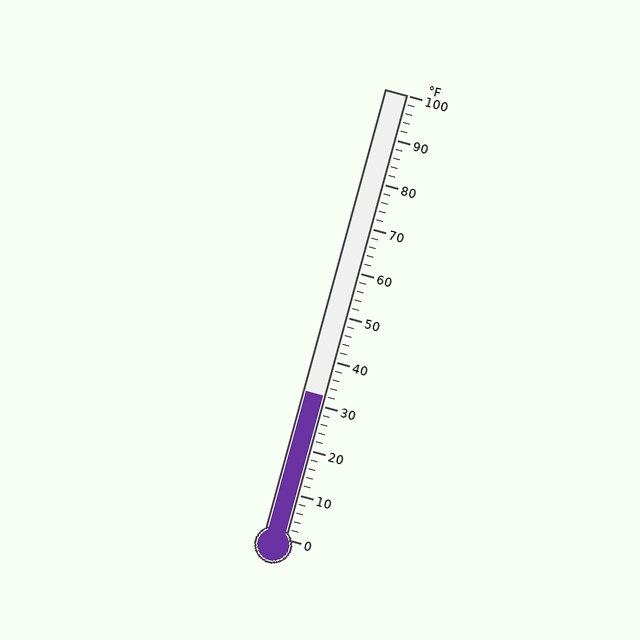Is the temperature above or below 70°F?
The temperature is below 70°F.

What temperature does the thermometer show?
The thermometer shows approximately 32°F.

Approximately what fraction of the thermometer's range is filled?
The thermometer is filled to approximately 30% of its range.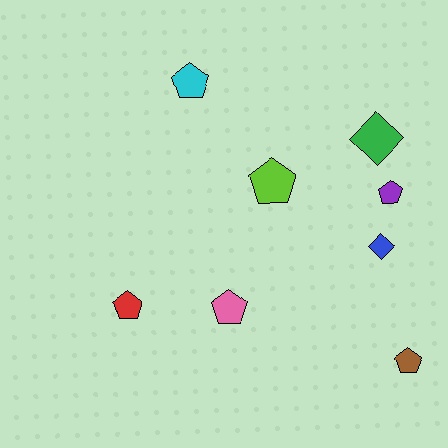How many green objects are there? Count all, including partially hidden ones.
There is 1 green object.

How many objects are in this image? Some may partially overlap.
There are 8 objects.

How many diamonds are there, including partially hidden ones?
There are 2 diamonds.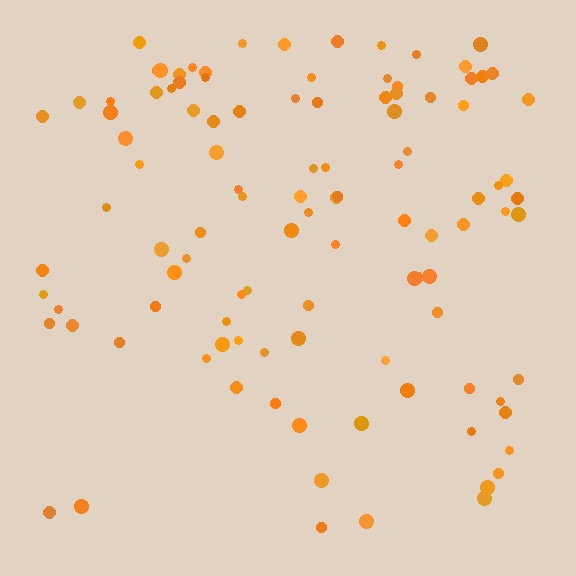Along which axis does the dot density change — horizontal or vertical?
Vertical.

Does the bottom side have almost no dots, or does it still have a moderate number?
Still a moderate number, just noticeably fewer than the top.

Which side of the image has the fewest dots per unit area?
The bottom.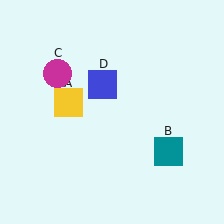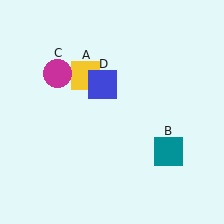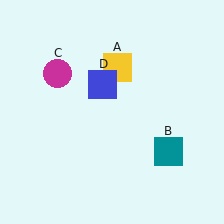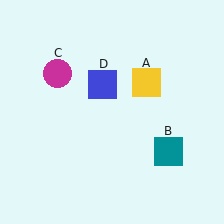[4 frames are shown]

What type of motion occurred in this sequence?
The yellow square (object A) rotated clockwise around the center of the scene.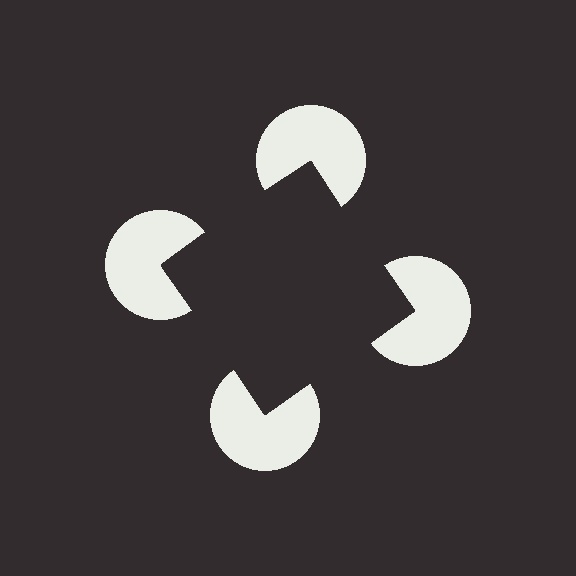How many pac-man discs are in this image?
There are 4 — one at each vertex of the illusory square.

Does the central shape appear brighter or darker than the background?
It typically appears slightly darker than the background, even though no actual brightness change is drawn.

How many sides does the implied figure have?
4 sides.